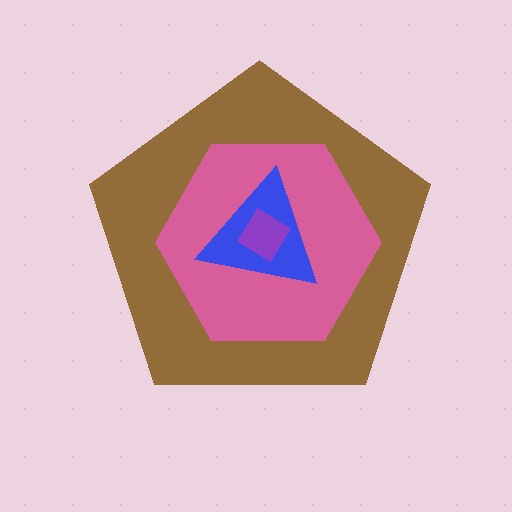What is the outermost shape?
The brown pentagon.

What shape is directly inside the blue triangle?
The purple diamond.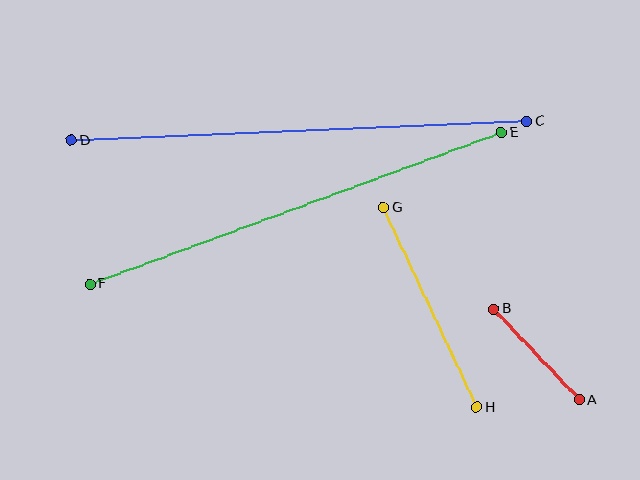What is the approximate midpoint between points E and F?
The midpoint is at approximately (296, 208) pixels.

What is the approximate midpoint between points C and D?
The midpoint is at approximately (299, 131) pixels.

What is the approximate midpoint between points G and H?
The midpoint is at approximately (430, 307) pixels.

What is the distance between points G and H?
The distance is approximately 220 pixels.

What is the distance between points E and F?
The distance is approximately 438 pixels.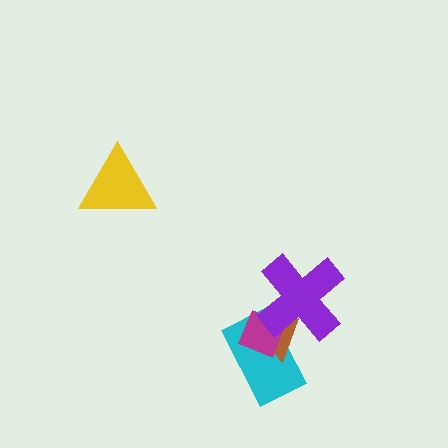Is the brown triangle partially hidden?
Yes, it is partially covered by another shape.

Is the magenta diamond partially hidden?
Yes, it is partially covered by another shape.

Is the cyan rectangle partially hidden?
Yes, it is partially covered by another shape.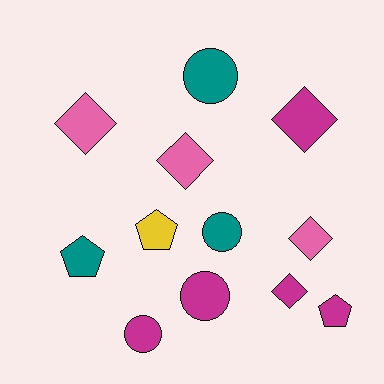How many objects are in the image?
There are 12 objects.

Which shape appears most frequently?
Diamond, with 5 objects.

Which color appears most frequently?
Magenta, with 5 objects.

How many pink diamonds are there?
There are 3 pink diamonds.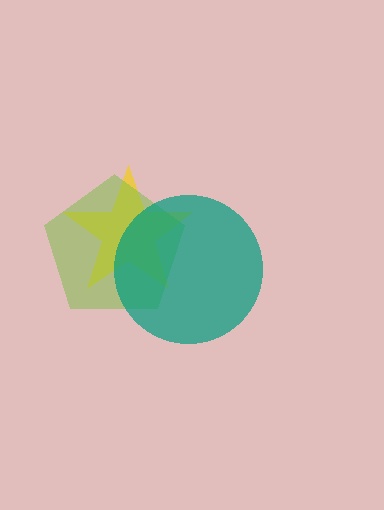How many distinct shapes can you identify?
There are 3 distinct shapes: a yellow star, a lime pentagon, a teal circle.